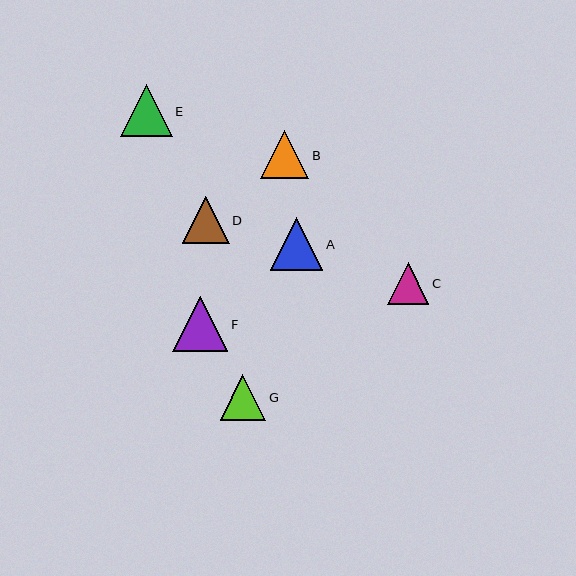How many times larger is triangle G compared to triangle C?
Triangle G is approximately 1.1 times the size of triangle C.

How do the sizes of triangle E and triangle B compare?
Triangle E and triangle B are approximately the same size.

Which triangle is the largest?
Triangle F is the largest with a size of approximately 55 pixels.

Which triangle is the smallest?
Triangle C is the smallest with a size of approximately 42 pixels.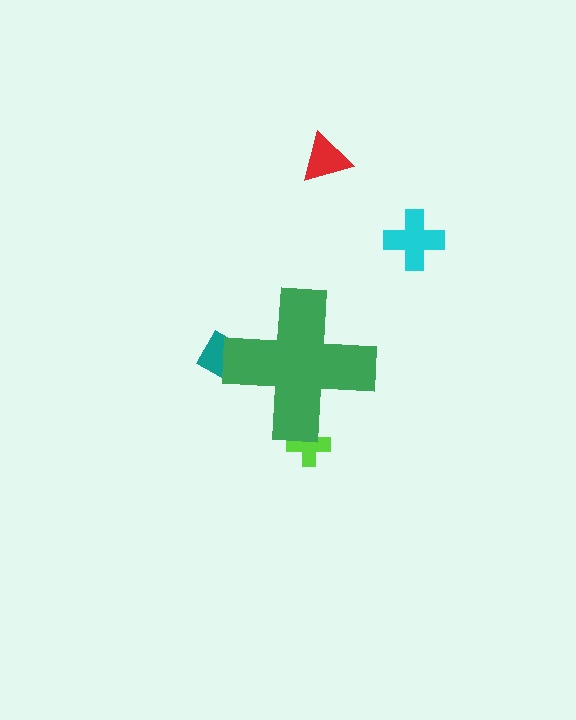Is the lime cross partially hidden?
Yes, the lime cross is partially hidden behind the green cross.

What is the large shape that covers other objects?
A green cross.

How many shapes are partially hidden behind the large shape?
2 shapes are partially hidden.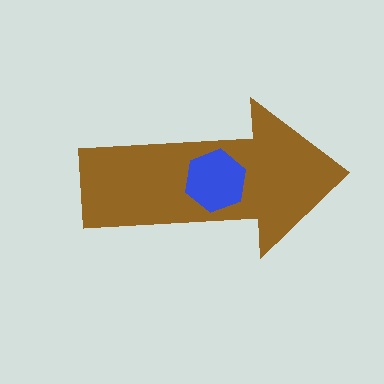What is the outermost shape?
The brown arrow.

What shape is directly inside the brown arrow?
The blue hexagon.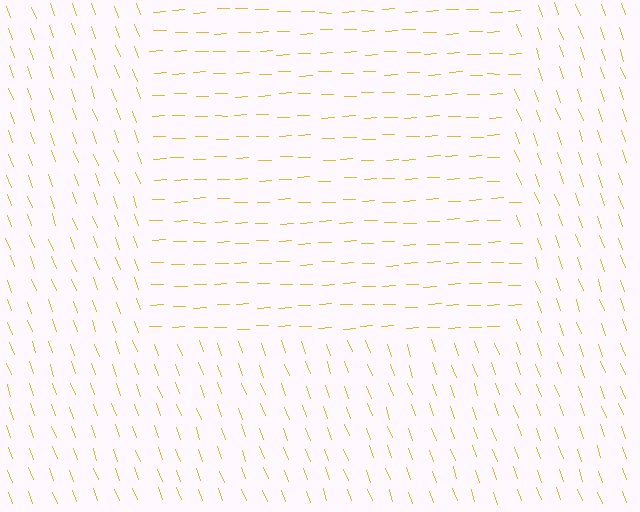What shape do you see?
I see a rectangle.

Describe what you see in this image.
The image is filled with small yellow line segments. A rectangle region in the image has lines oriented differently from the surrounding lines, creating a visible texture boundary.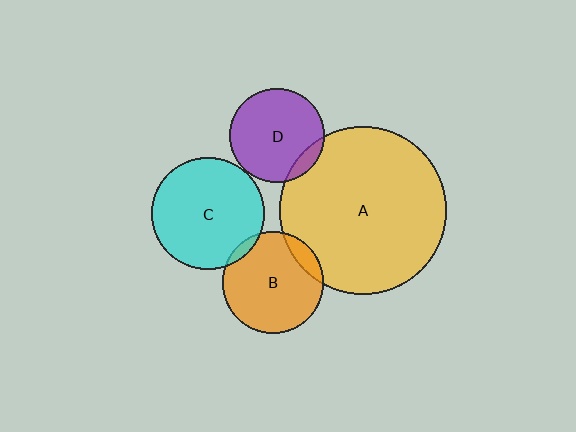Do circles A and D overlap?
Yes.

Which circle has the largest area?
Circle A (yellow).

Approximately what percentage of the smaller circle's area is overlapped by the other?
Approximately 10%.